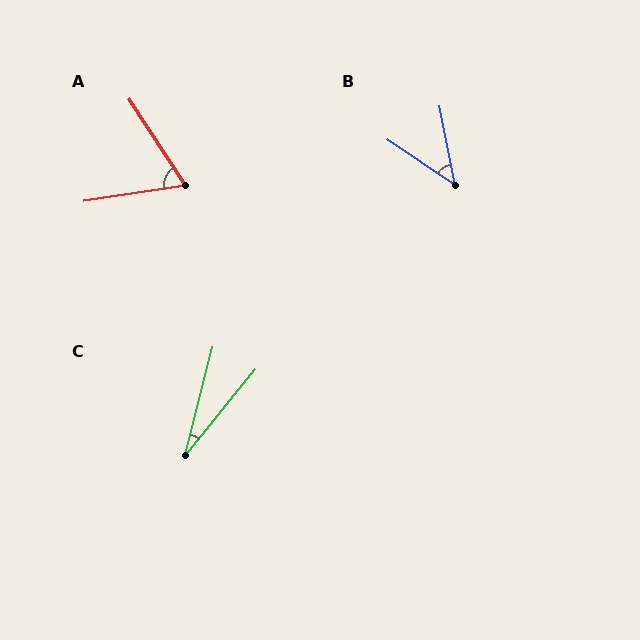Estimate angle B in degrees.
Approximately 44 degrees.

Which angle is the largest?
A, at approximately 66 degrees.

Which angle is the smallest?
C, at approximately 25 degrees.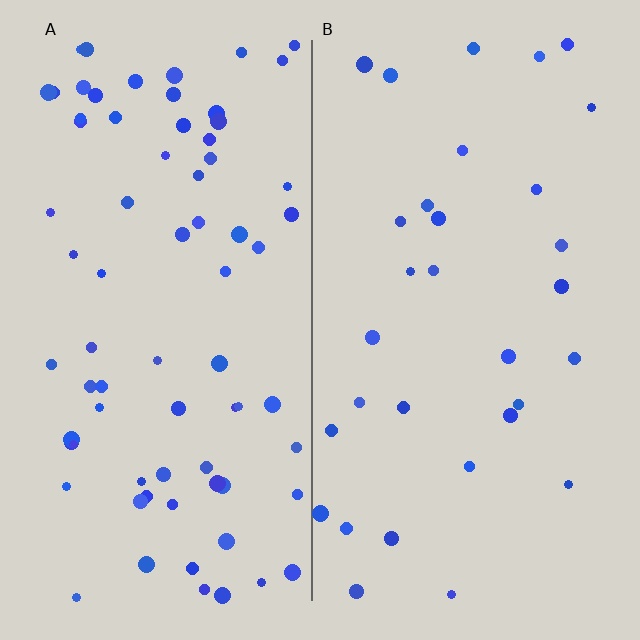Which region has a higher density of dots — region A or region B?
A (the left).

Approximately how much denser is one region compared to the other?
Approximately 2.3× — region A over region B.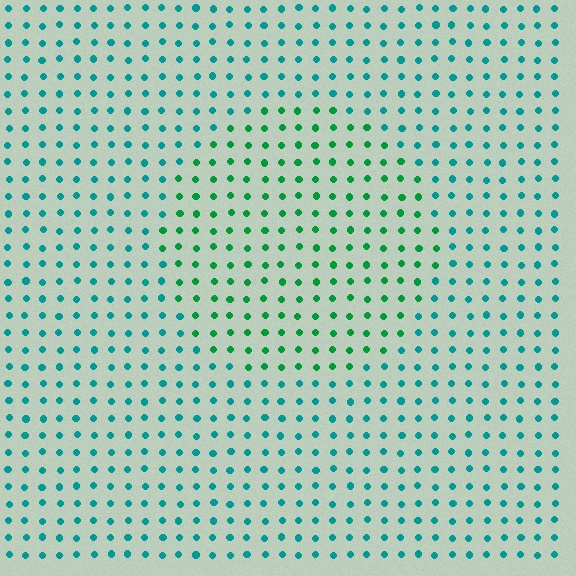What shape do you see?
I see a circle.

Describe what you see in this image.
The image is filled with small teal elements in a uniform arrangement. A circle-shaped region is visible where the elements are tinted to a slightly different hue, forming a subtle color boundary.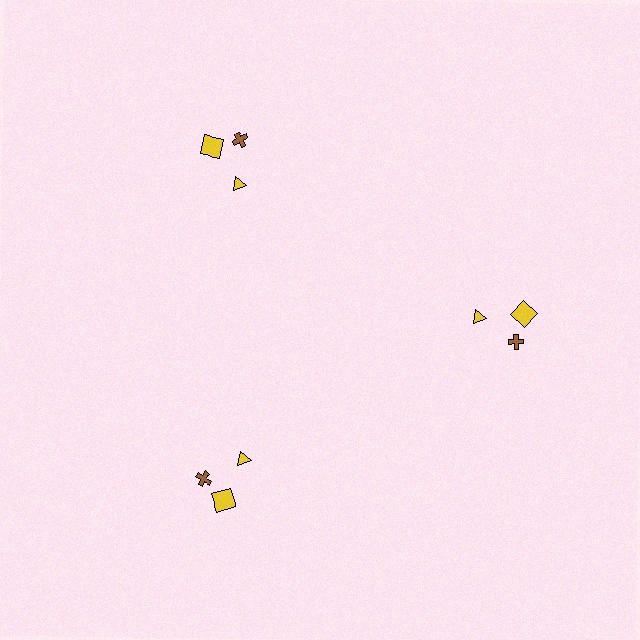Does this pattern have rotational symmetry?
Yes, this pattern has 3-fold rotational symmetry. It looks the same after rotating 120 degrees around the center.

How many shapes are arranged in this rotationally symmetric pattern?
There are 9 shapes, arranged in 3 groups of 3.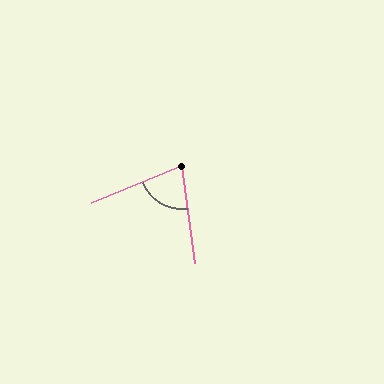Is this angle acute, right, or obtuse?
It is acute.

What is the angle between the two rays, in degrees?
Approximately 76 degrees.